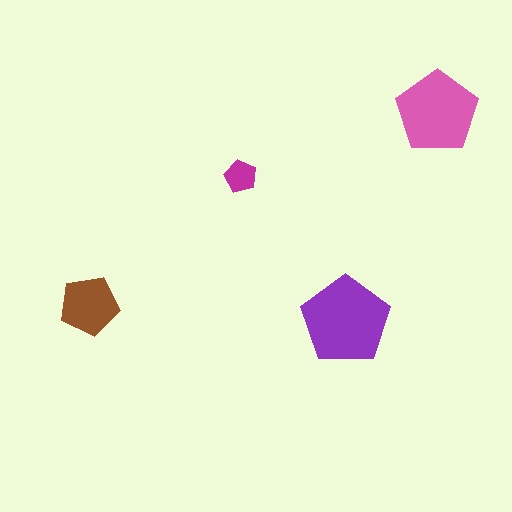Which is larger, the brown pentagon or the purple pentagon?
The purple one.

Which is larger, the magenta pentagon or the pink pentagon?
The pink one.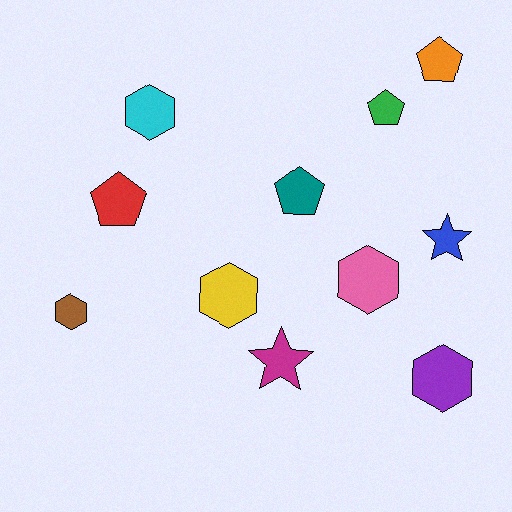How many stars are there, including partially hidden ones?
There are 2 stars.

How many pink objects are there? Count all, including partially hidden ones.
There is 1 pink object.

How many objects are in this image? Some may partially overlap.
There are 11 objects.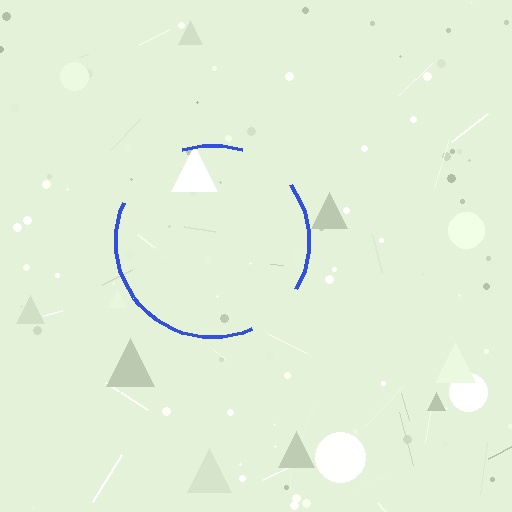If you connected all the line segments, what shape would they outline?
They would outline a circle.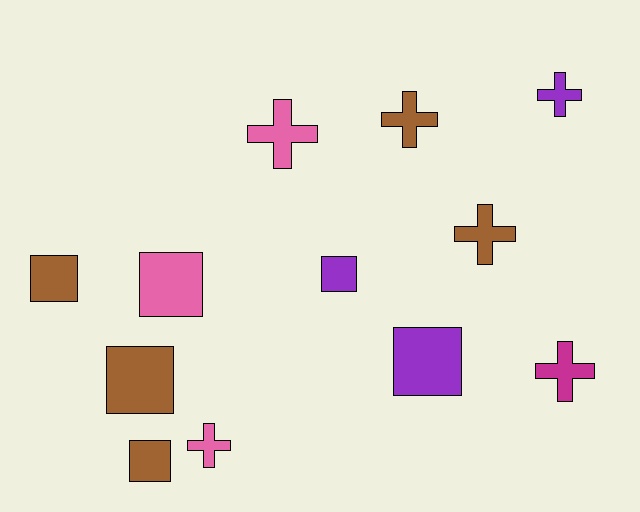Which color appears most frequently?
Brown, with 5 objects.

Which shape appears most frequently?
Cross, with 6 objects.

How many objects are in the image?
There are 12 objects.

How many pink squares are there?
There is 1 pink square.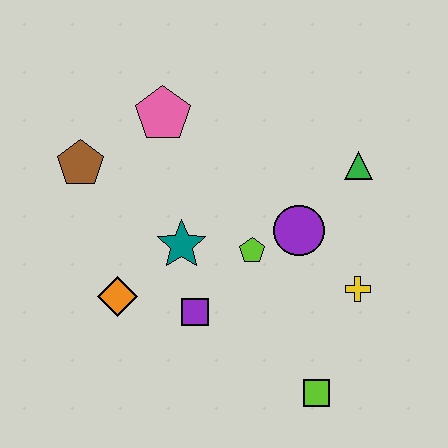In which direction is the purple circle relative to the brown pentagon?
The purple circle is to the right of the brown pentagon.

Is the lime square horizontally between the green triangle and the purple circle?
Yes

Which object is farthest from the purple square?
The green triangle is farthest from the purple square.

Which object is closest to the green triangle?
The purple circle is closest to the green triangle.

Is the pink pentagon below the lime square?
No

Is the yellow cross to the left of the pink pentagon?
No